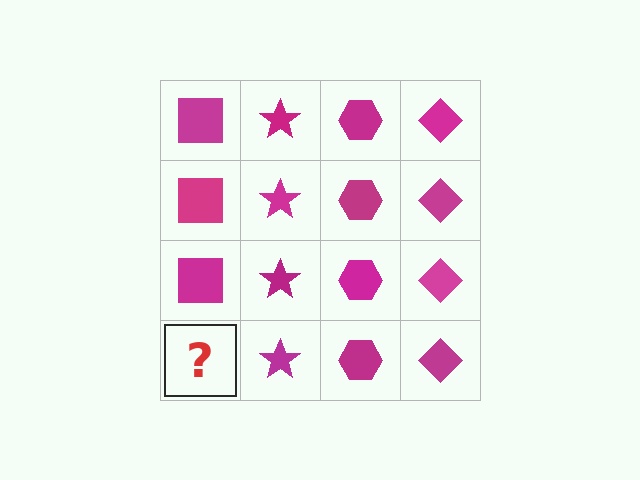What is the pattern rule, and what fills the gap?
The rule is that each column has a consistent shape. The gap should be filled with a magenta square.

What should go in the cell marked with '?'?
The missing cell should contain a magenta square.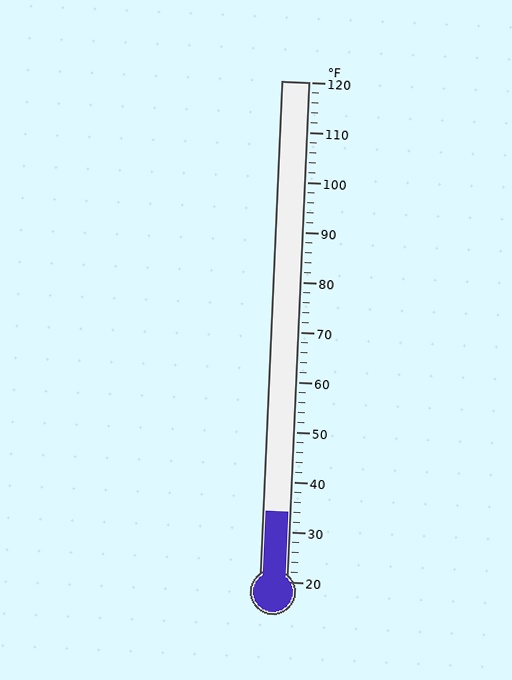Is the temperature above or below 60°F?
The temperature is below 60°F.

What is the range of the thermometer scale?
The thermometer scale ranges from 20°F to 120°F.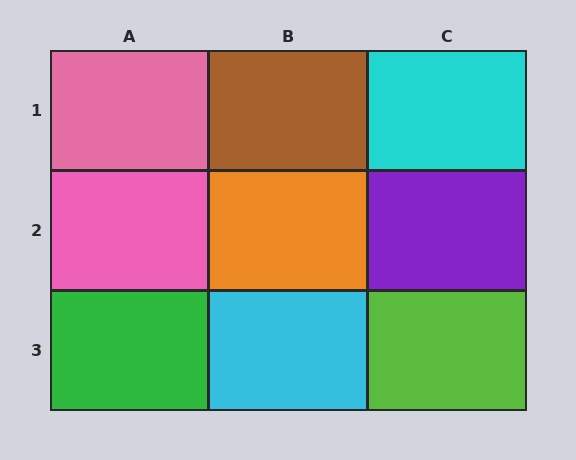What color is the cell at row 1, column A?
Pink.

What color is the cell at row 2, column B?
Orange.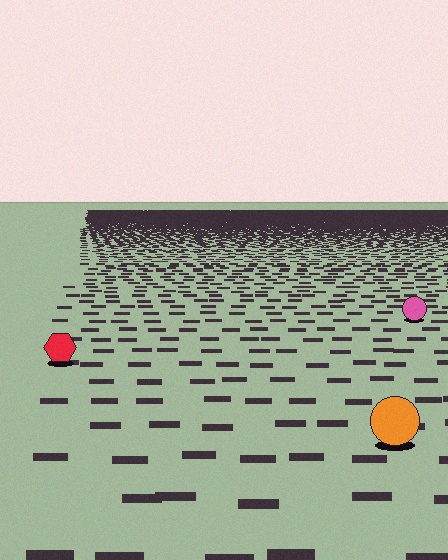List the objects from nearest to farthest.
From nearest to farthest: the orange circle, the red hexagon, the pink circle.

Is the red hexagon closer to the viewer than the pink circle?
Yes. The red hexagon is closer — you can tell from the texture gradient: the ground texture is coarser near it.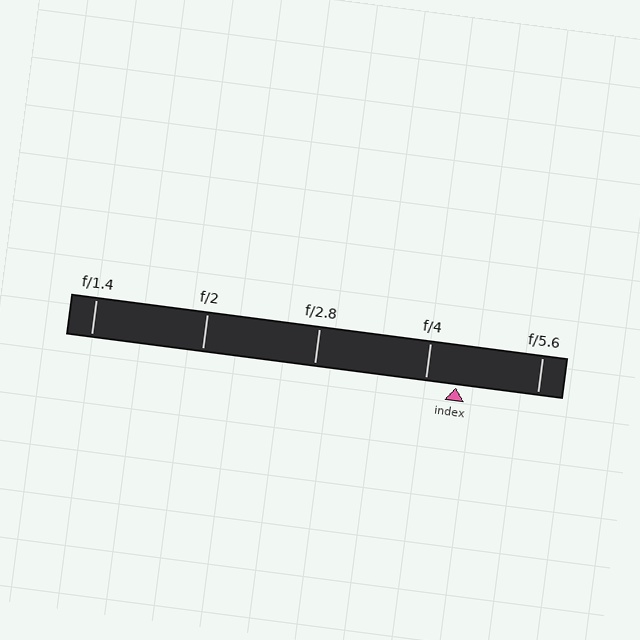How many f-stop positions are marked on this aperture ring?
There are 5 f-stop positions marked.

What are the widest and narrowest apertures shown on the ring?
The widest aperture shown is f/1.4 and the narrowest is f/5.6.